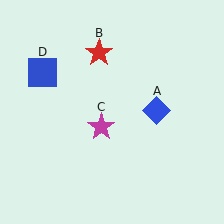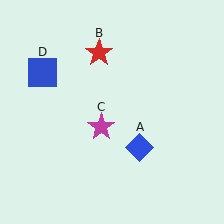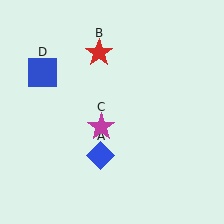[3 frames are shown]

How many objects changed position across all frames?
1 object changed position: blue diamond (object A).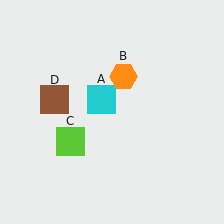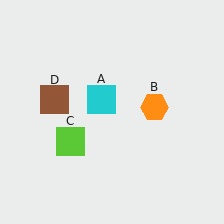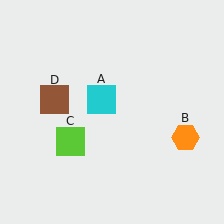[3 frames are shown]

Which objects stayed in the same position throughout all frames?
Cyan square (object A) and lime square (object C) and brown square (object D) remained stationary.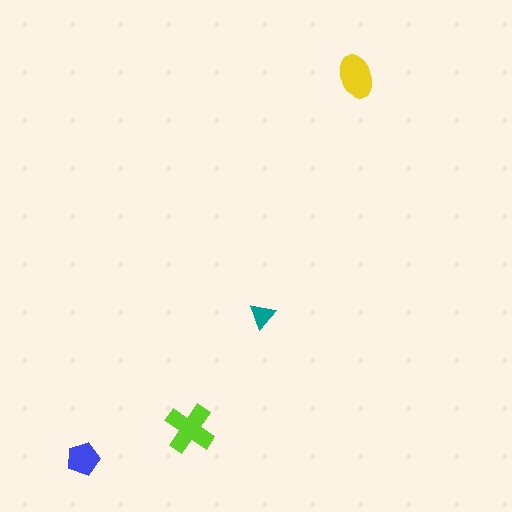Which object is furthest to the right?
The yellow ellipse is rightmost.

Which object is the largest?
The lime cross.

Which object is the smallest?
The teal triangle.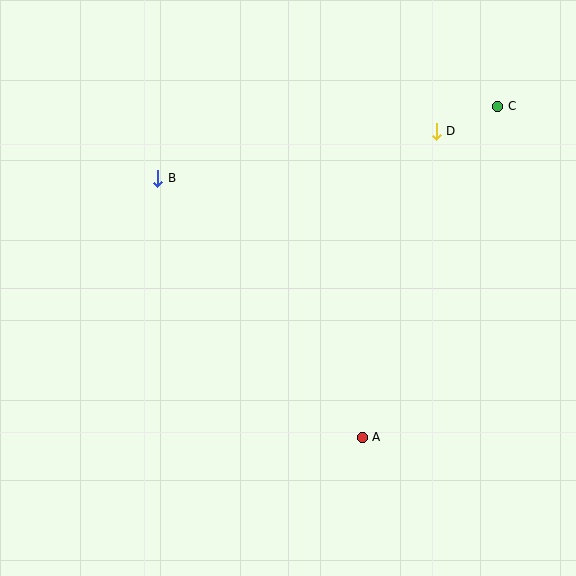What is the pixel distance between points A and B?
The distance between A and B is 330 pixels.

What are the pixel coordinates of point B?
Point B is at (158, 178).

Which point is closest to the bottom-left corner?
Point A is closest to the bottom-left corner.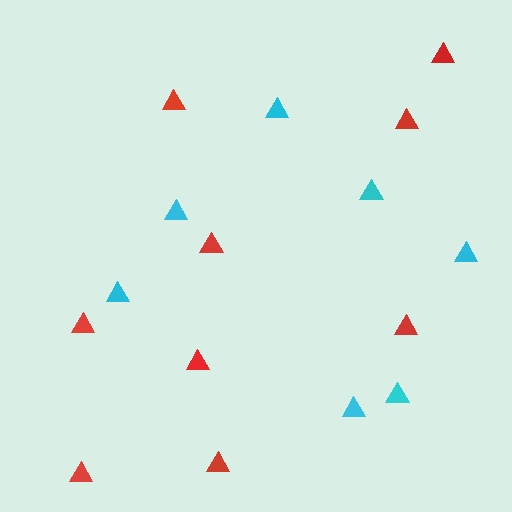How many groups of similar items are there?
There are 2 groups: one group of red triangles (9) and one group of cyan triangles (7).